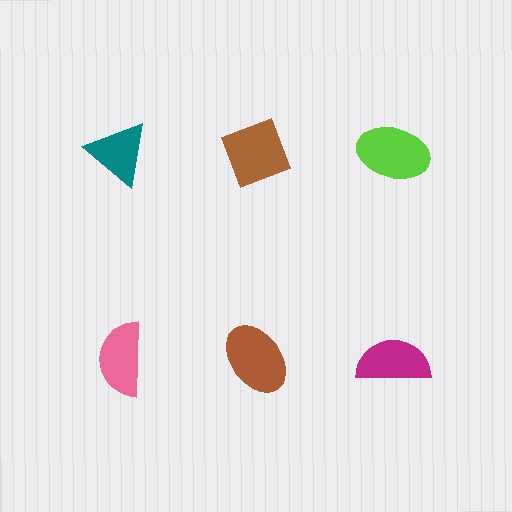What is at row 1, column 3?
A lime ellipse.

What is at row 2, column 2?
A brown ellipse.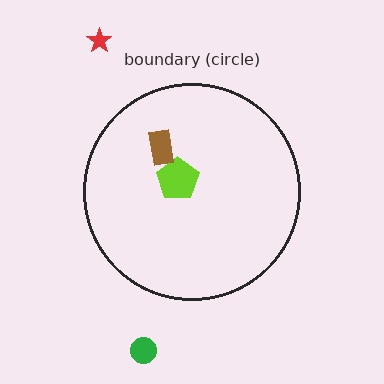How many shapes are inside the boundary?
2 inside, 2 outside.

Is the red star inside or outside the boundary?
Outside.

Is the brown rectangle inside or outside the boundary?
Inside.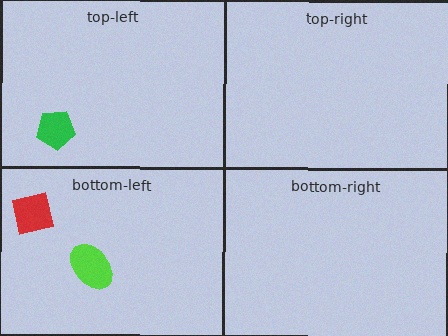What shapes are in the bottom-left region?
The lime ellipse, the red square.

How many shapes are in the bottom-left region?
2.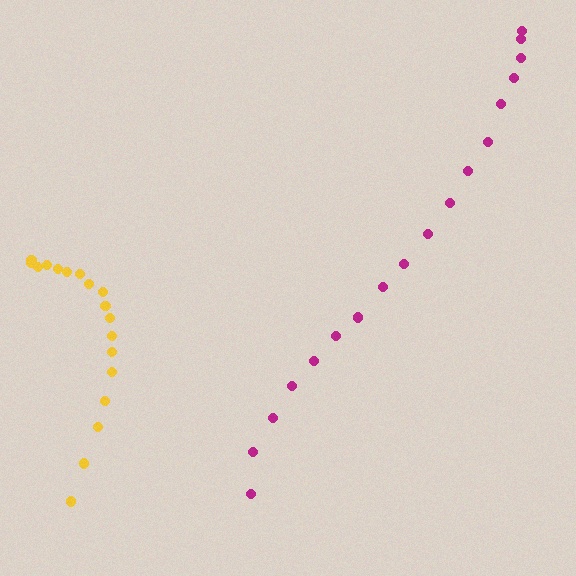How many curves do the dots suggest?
There are 2 distinct paths.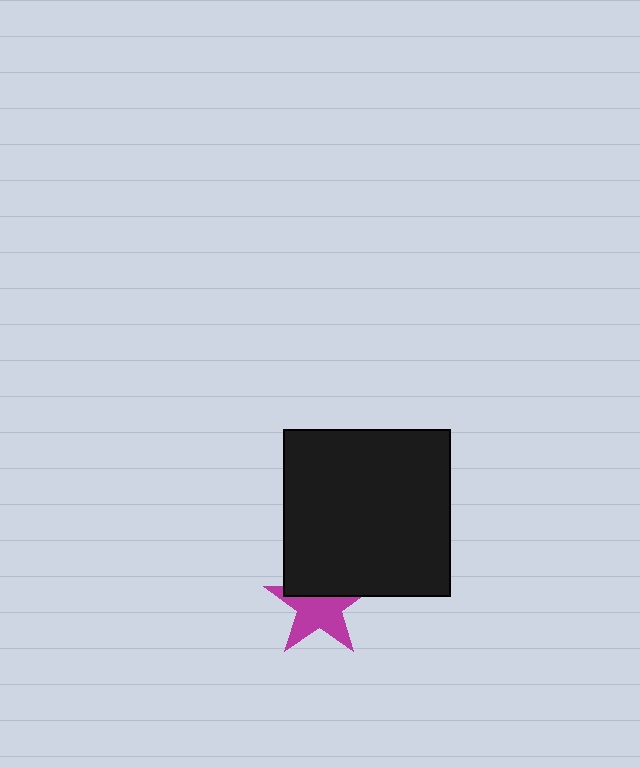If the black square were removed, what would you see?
You would see the complete magenta star.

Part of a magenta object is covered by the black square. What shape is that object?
It is a star.